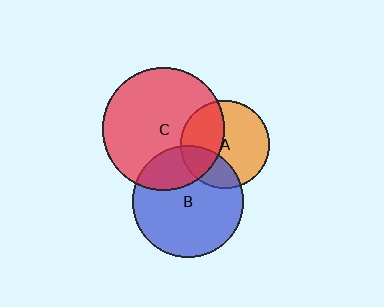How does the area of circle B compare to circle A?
Approximately 1.6 times.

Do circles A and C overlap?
Yes.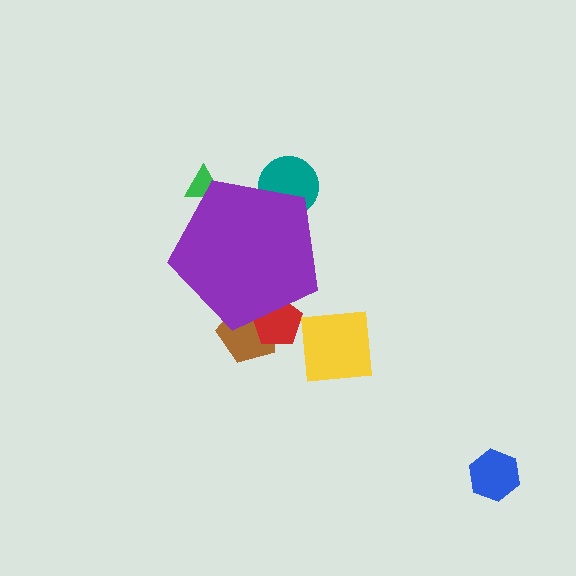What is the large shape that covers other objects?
A purple pentagon.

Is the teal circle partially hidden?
Yes, the teal circle is partially hidden behind the purple pentagon.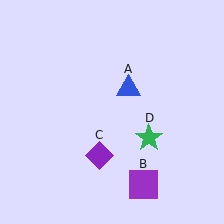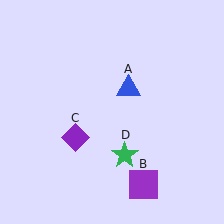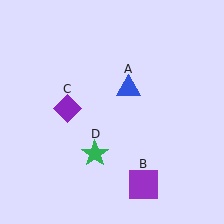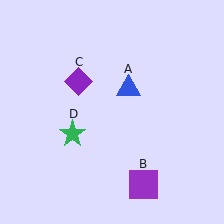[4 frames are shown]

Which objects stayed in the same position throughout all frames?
Blue triangle (object A) and purple square (object B) remained stationary.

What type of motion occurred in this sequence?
The purple diamond (object C), green star (object D) rotated clockwise around the center of the scene.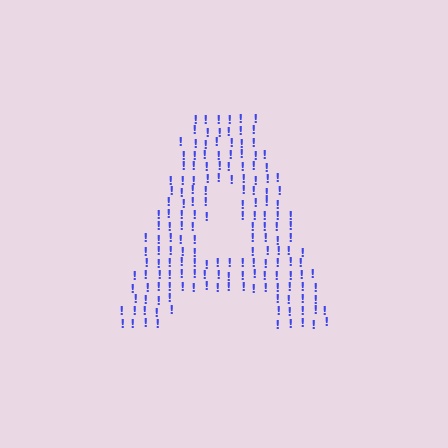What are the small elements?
The small elements are exclamation marks.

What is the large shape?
The large shape is the letter A.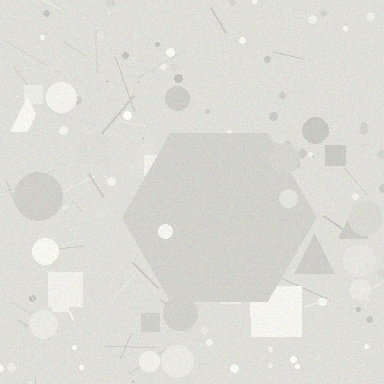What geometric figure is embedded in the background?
A hexagon is embedded in the background.